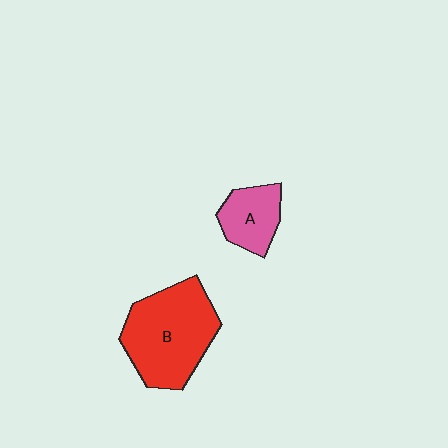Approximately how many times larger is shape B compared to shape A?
Approximately 2.2 times.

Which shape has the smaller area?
Shape A (pink).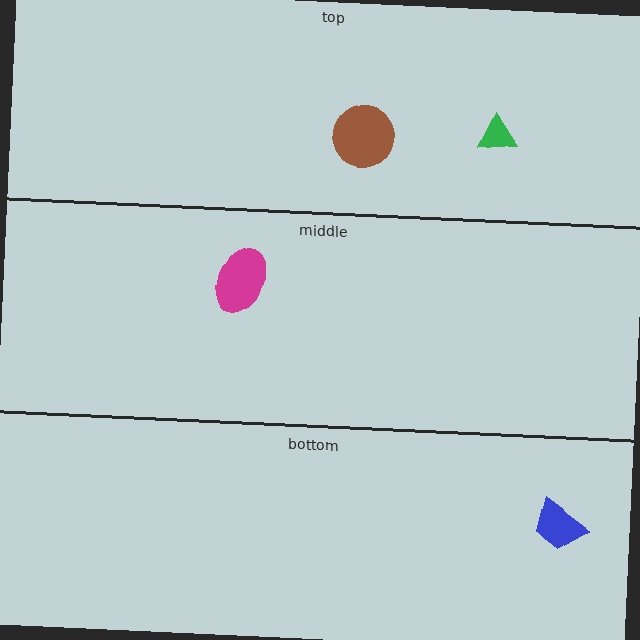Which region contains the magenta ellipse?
The middle region.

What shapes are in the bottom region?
The blue trapezoid.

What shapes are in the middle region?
The magenta ellipse.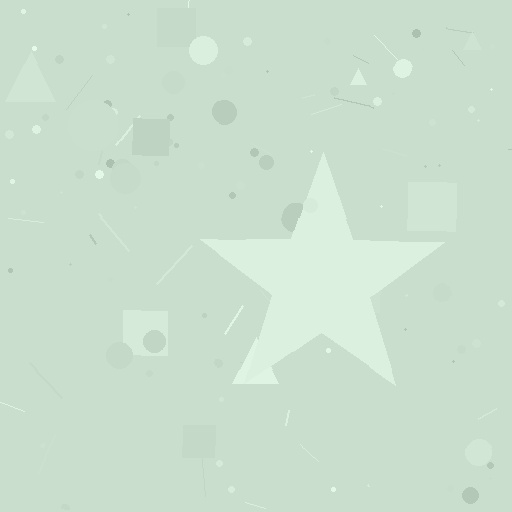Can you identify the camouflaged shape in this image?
The camouflaged shape is a star.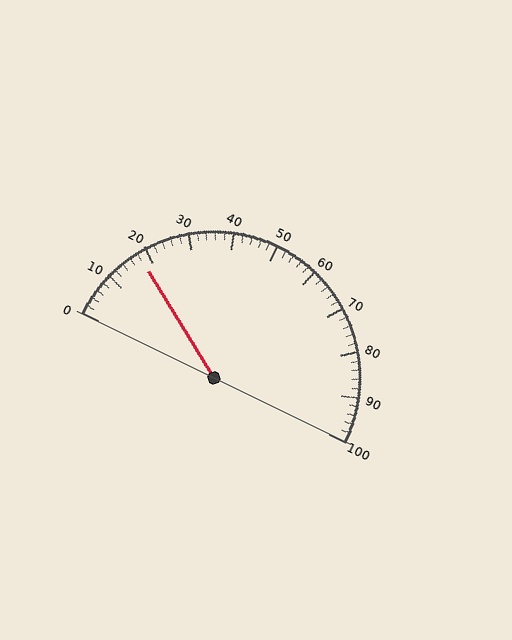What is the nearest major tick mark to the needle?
The nearest major tick mark is 20.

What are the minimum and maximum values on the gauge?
The gauge ranges from 0 to 100.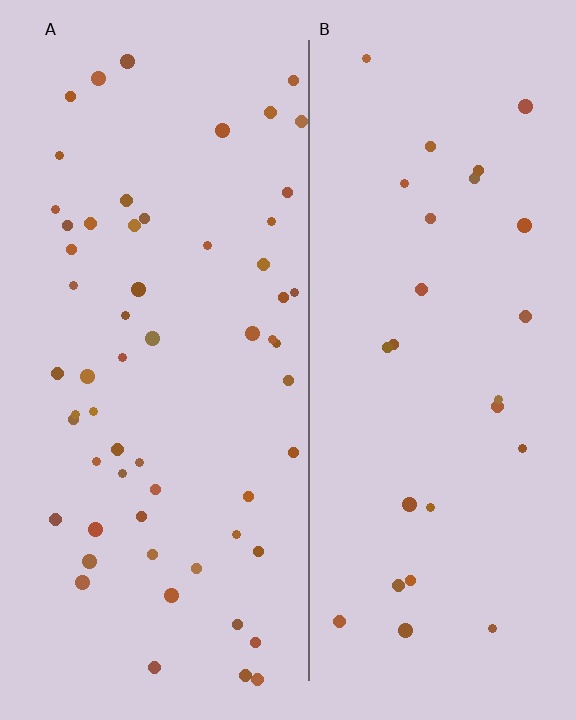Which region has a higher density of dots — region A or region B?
A (the left).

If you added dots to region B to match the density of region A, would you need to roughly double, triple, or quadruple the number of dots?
Approximately double.